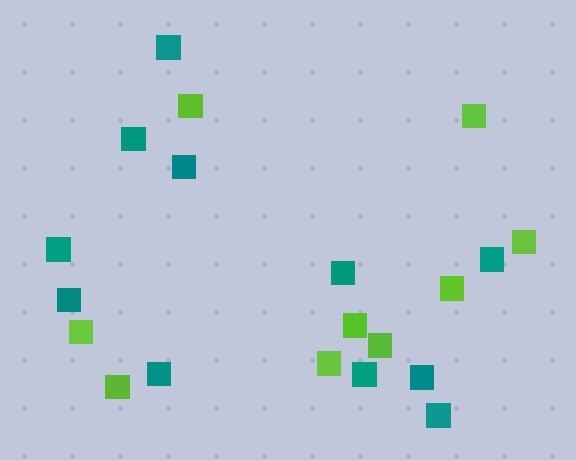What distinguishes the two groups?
There are 2 groups: one group of teal squares (11) and one group of lime squares (9).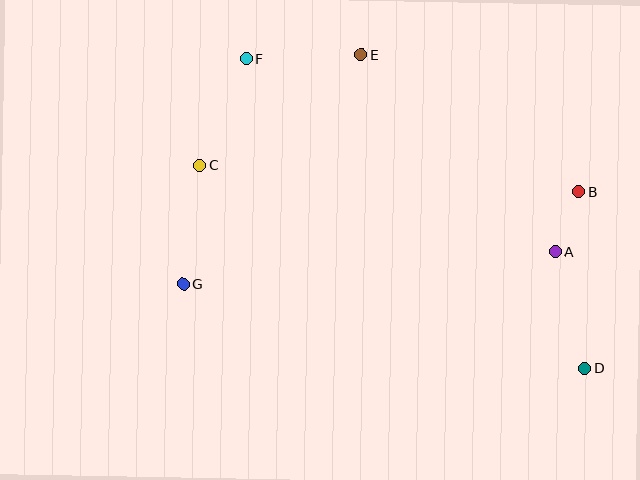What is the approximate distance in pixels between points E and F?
The distance between E and F is approximately 115 pixels.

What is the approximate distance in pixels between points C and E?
The distance between C and E is approximately 195 pixels.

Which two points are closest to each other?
Points A and B are closest to each other.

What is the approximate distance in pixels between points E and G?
The distance between E and G is approximately 290 pixels.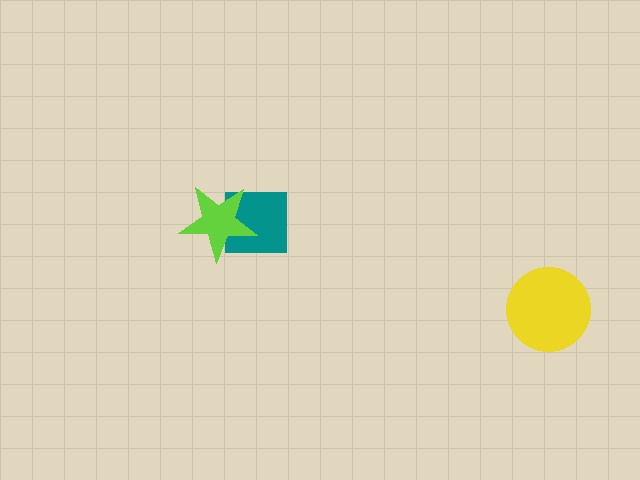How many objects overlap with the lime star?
1 object overlaps with the lime star.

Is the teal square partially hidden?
Yes, it is partially covered by another shape.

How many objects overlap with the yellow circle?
0 objects overlap with the yellow circle.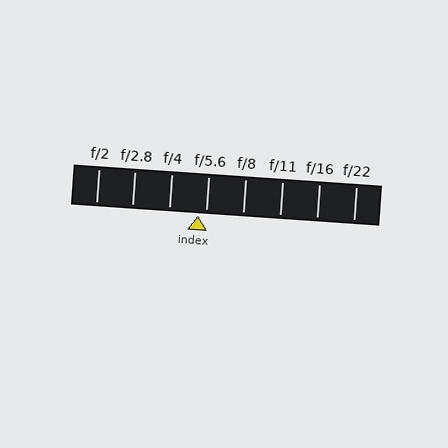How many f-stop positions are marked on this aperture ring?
There are 8 f-stop positions marked.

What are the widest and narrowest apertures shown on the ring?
The widest aperture shown is f/2 and the narrowest is f/22.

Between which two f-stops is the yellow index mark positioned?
The index mark is between f/4 and f/5.6.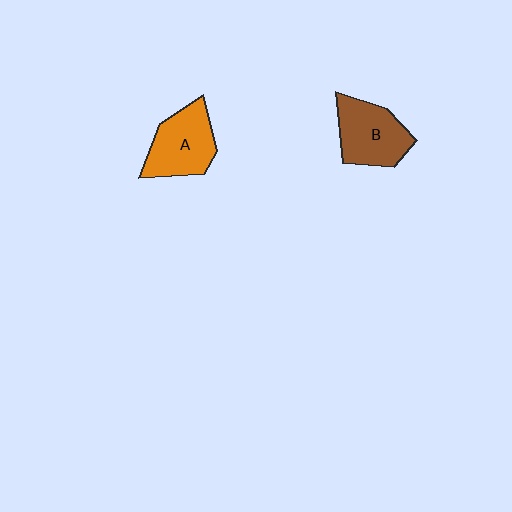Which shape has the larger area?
Shape B (brown).